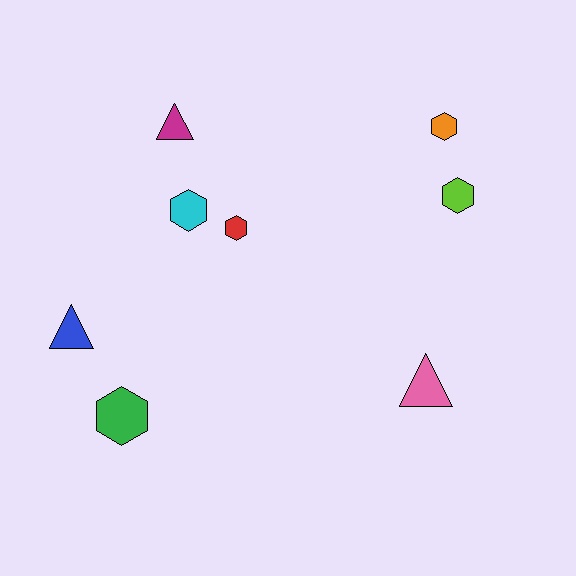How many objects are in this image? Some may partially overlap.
There are 8 objects.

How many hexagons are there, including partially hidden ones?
There are 5 hexagons.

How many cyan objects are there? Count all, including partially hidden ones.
There is 1 cyan object.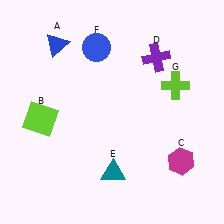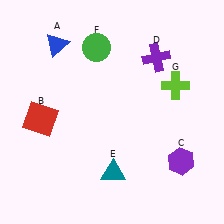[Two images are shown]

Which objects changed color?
B changed from lime to red. C changed from magenta to purple. F changed from blue to green.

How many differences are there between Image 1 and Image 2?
There are 3 differences between the two images.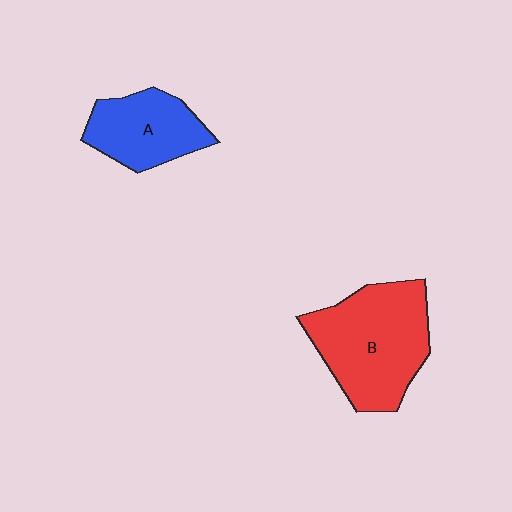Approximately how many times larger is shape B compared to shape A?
Approximately 1.6 times.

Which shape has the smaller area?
Shape A (blue).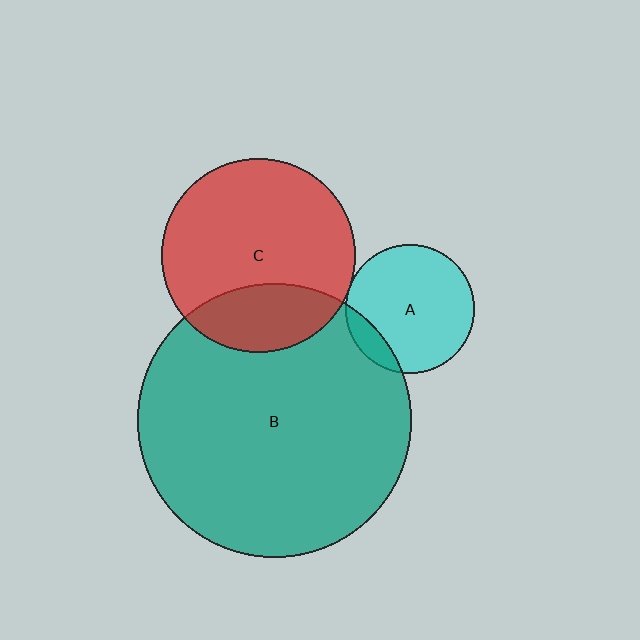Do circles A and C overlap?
Yes.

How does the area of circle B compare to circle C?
Approximately 2.0 times.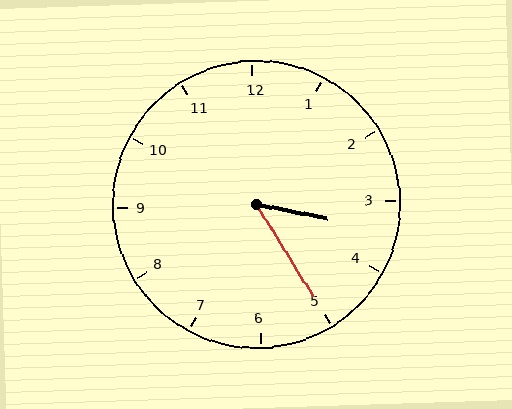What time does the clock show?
3:25.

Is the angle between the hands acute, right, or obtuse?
It is acute.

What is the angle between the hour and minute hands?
Approximately 48 degrees.